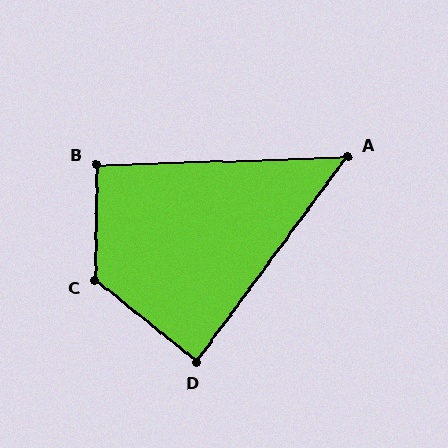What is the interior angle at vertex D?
Approximately 88 degrees (approximately right).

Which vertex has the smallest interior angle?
A, at approximately 52 degrees.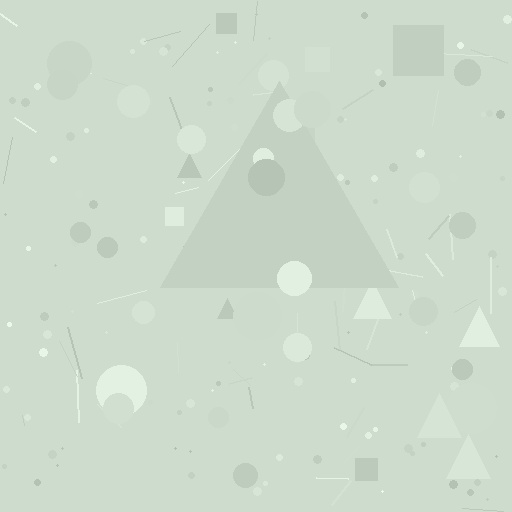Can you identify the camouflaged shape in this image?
The camouflaged shape is a triangle.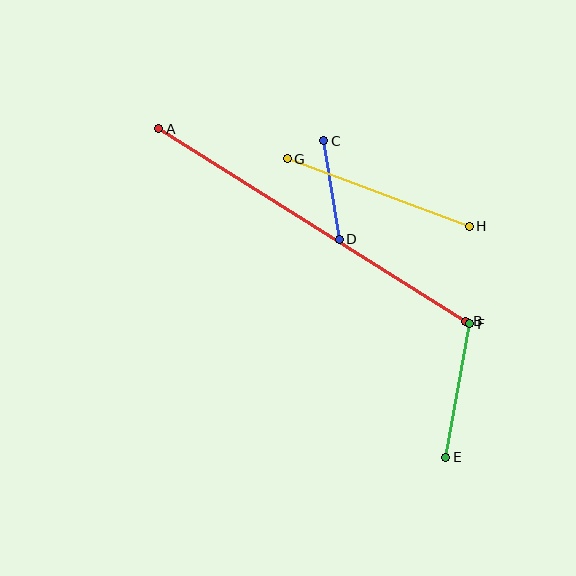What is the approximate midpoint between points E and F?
The midpoint is at approximately (458, 391) pixels.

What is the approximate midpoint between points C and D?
The midpoint is at approximately (332, 190) pixels.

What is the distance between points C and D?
The distance is approximately 99 pixels.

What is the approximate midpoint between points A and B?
The midpoint is at approximately (312, 225) pixels.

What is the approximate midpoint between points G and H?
The midpoint is at approximately (378, 193) pixels.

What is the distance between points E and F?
The distance is approximately 136 pixels.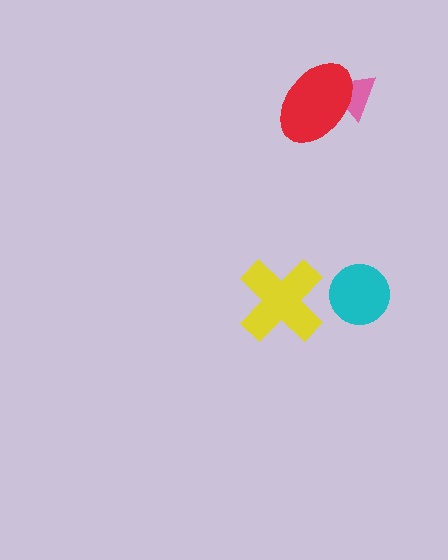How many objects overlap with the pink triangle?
1 object overlaps with the pink triangle.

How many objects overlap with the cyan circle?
0 objects overlap with the cyan circle.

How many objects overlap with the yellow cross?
0 objects overlap with the yellow cross.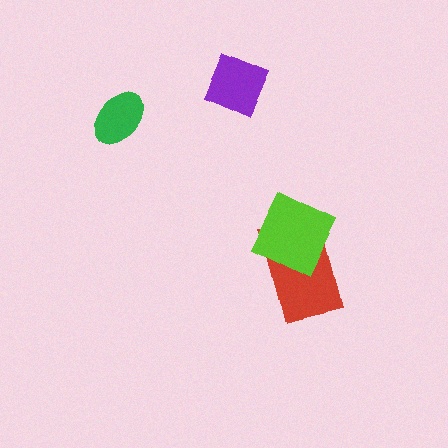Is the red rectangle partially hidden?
Yes, it is partially covered by another shape.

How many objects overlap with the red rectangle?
1 object overlaps with the red rectangle.